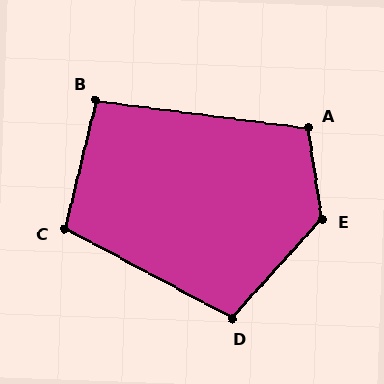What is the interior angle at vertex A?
Approximately 106 degrees (obtuse).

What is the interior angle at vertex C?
Approximately 104 degrees (obtuse).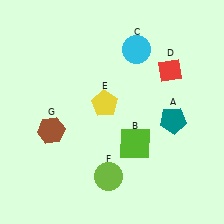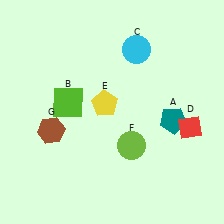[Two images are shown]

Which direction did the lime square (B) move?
The lime square (B) moved left.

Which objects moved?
The objects that moved are: the lime square (B), the red diamond (D), the lime circle (F).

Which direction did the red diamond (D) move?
The red diamond (D) moved down.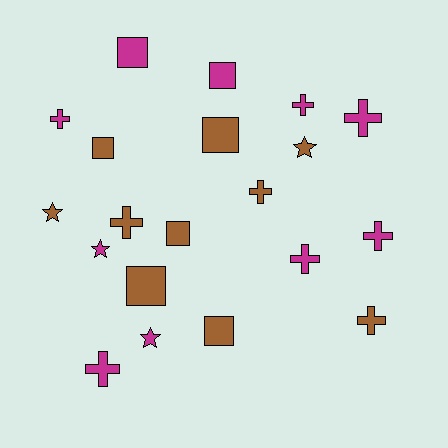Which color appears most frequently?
Brown, with 10 objects.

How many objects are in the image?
There are 20 objects.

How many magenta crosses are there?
There are 6 magenta crosses.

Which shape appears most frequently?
Cross, with 9 objects.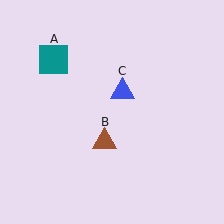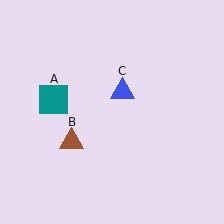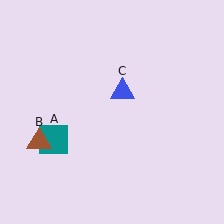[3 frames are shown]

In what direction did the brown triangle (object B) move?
The brown triangle (object B) moved left.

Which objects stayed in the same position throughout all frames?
Blue triangle (object C) remained stationary.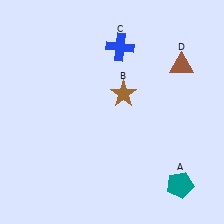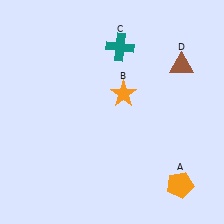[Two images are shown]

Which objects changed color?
A changed from teal to orange. B changed from brown to orange. C changed from blue to teal.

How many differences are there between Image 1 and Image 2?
There are 3 differences between the two images.